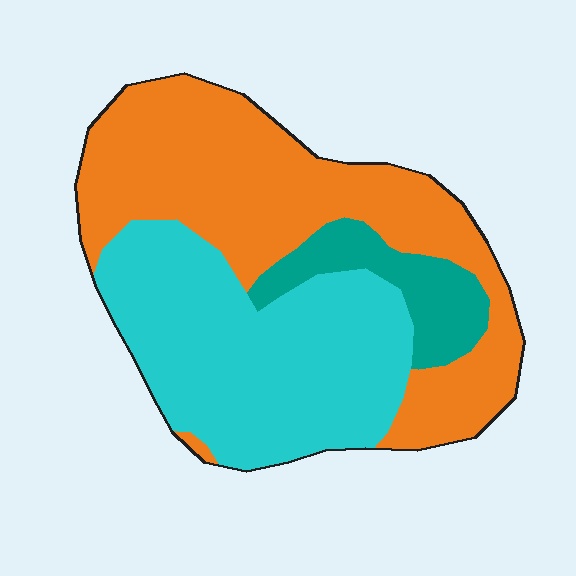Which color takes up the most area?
Orange, at roughly 45%.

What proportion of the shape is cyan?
Cyan covers about 40% of the shape.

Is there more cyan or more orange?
Orange.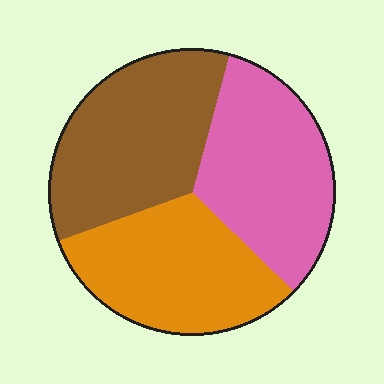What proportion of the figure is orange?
Orange covers around 30% of the figure.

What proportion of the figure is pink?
Pink takes up about one third (1/3) of the figure.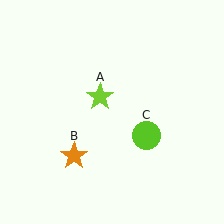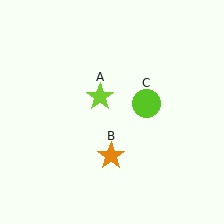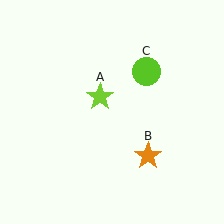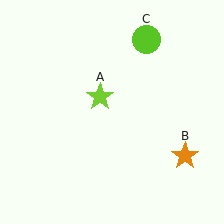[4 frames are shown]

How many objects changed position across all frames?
2 objects changed position: orange star (object B), lime circle (object C).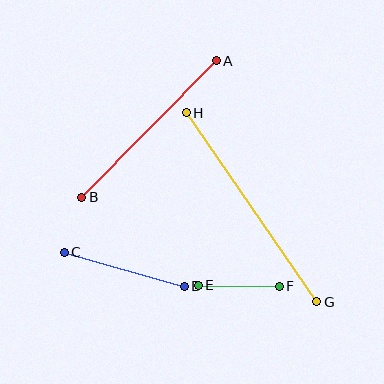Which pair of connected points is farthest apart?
Points G and H are farthest apart.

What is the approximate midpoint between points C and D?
The midpoint is at approximately (124, 269) pixels.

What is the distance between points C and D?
The distance is approximately 124 pixels.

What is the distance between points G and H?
The distance is approximately 230 pixels.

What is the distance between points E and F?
The distance is approximately 81 pixels.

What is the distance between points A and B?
The distance is approximately 192 pixels.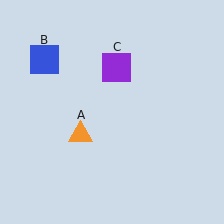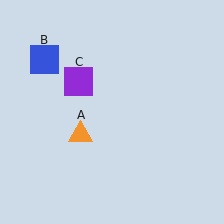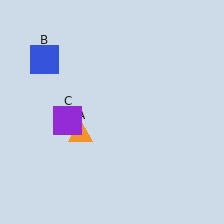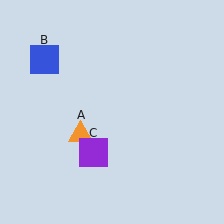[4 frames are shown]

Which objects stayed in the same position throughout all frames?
Orange triangle (object A) and blue square (object B) remained stationary.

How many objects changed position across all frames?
1 object changed position: purple square (object C).